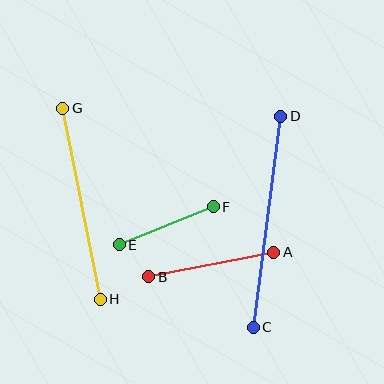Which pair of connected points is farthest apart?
Points C and D are farthest apart.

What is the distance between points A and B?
The distance is approximately 128 pixels.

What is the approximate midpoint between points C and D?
The midpoint is at approximately (267, 222) pixels.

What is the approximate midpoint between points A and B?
The midpoint is at approximately (211, 264) pixels.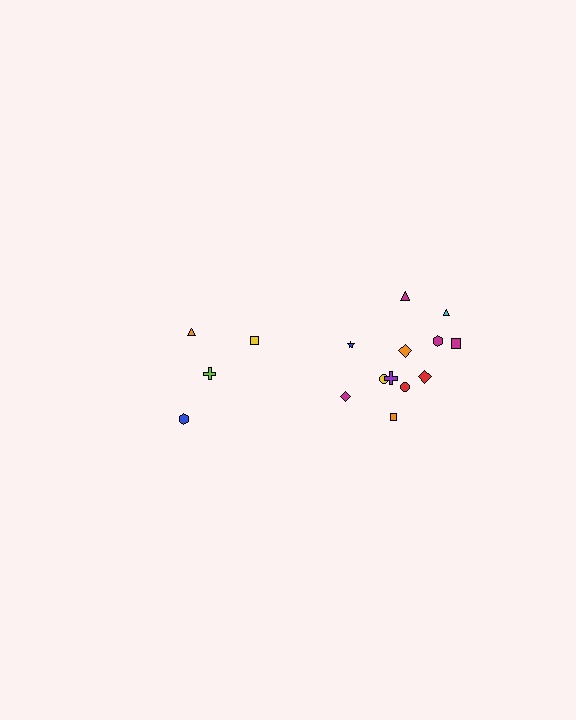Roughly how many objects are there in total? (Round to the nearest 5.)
Roughly 15 objects in total.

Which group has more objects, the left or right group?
The right group.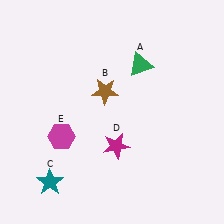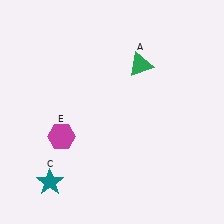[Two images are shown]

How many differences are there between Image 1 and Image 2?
There are 2 differences between the two images.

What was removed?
The magenta star (D), the brown star (B) were removed in Image 2.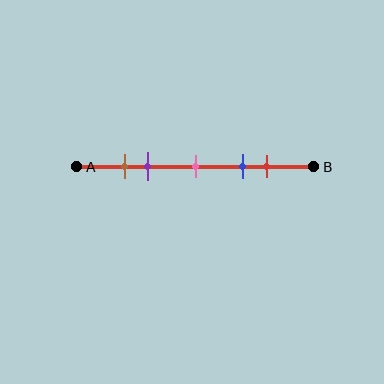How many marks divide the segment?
There are 5 marks dividing the segment.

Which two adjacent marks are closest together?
The brown and purple marks are the closest adjacent pair.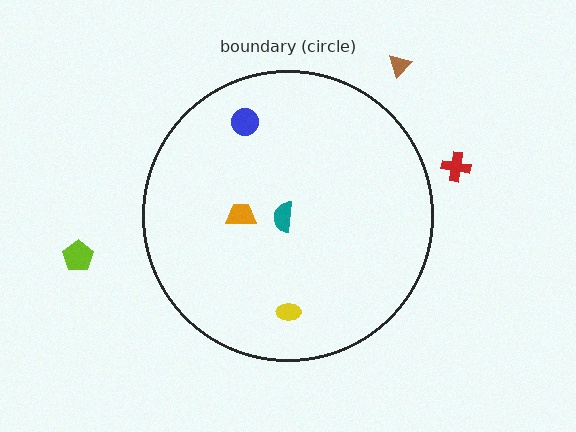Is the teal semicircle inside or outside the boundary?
Inside.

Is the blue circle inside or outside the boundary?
Inside.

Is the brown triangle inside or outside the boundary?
Outside.